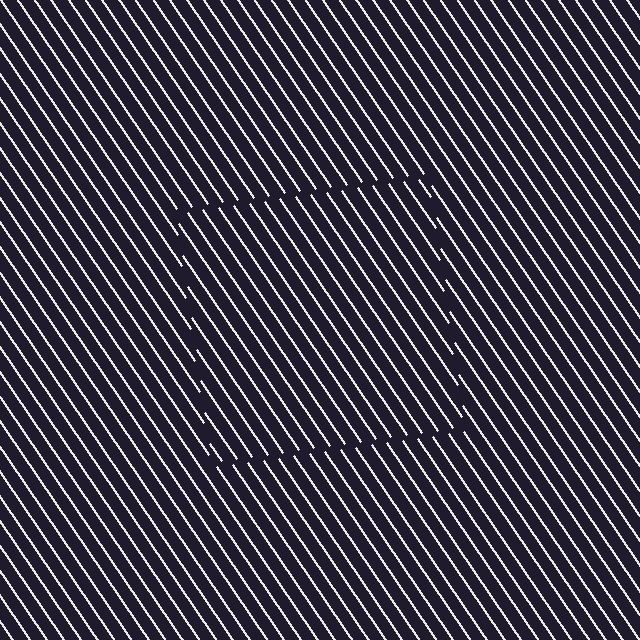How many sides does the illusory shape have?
4 sides — the line-ends trace a square.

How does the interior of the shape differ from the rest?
The interior of the shape contains the same grating, shifted by half a period — the contour is defined by the phase discontinuity where line-ends from the inner and outer gratings abut.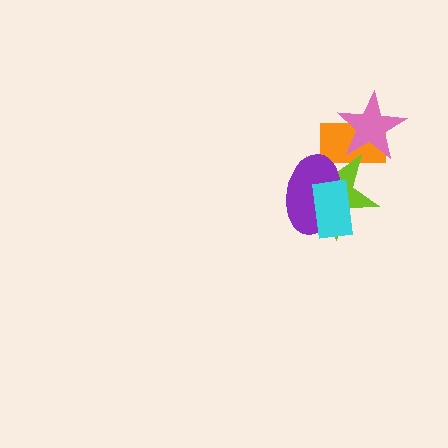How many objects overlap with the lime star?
3 objects overlap with the lime star.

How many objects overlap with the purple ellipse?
3 objects overlap with the purple ellipse.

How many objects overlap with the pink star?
1 object overlaps with the pink star.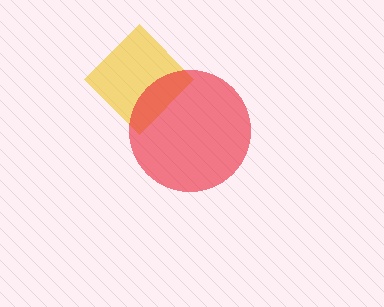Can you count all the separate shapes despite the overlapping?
Yes, there are 2 separate shapes.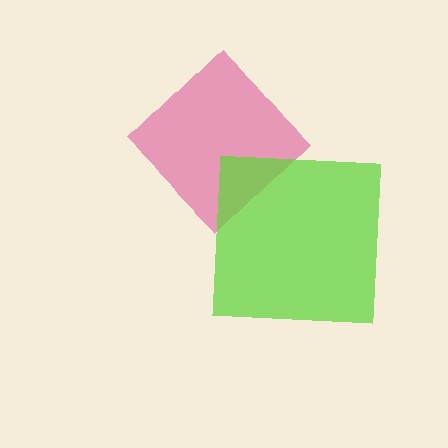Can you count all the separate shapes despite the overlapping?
Yes, there are 2 separate shapes.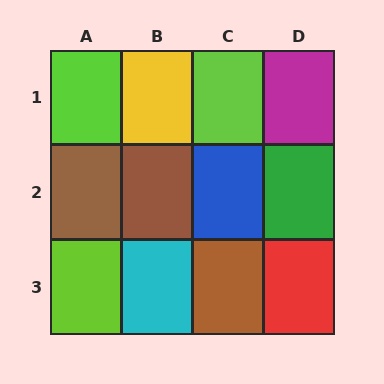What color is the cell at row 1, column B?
Yellow.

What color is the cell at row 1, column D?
Magenta.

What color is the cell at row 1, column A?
Lime.